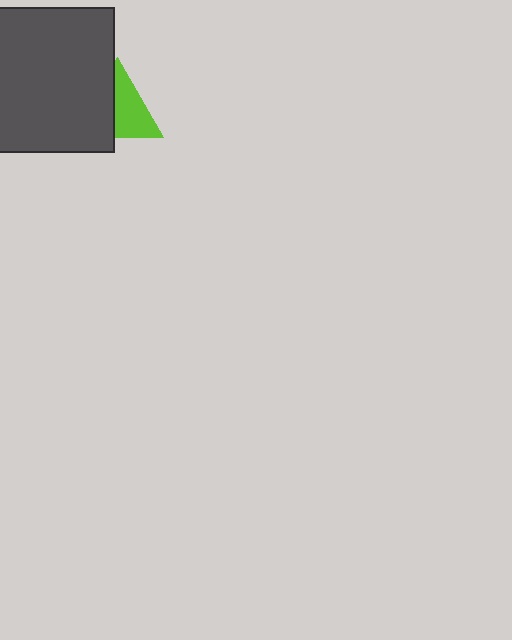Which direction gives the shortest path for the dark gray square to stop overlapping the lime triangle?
Moving left gives the shortest separation.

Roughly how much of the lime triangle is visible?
About half of it is visible (roughly 54%).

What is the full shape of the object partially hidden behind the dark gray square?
The partially hidden object is a lime triangle.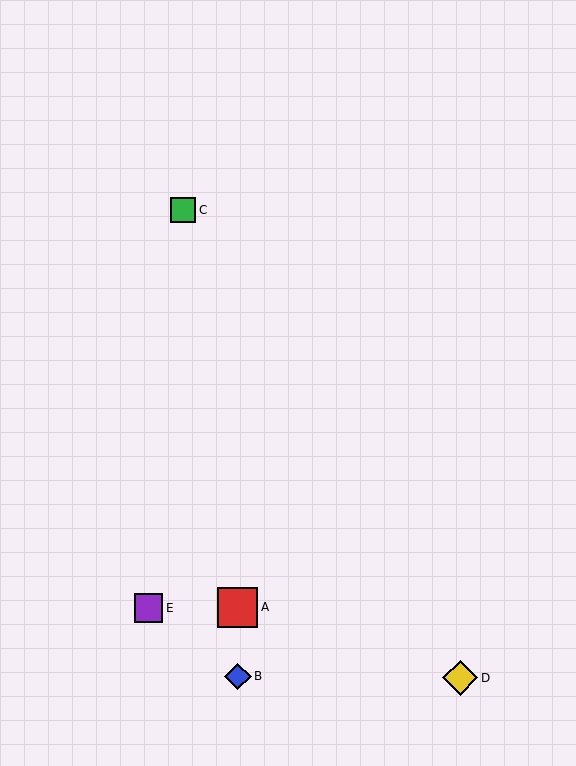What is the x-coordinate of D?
Object D is at x≈460.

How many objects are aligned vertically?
2 objects (A, B) are aligned vertically.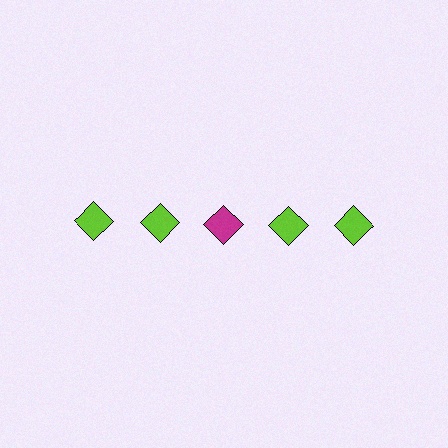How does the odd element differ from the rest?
It has a different color: magenta instead of lime.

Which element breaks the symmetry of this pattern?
The magenta diamond in the top row, center column breaks the symmetry. All other shapes are lime diamonds.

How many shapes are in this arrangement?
There are 5 shapes arranged in a grid pattern.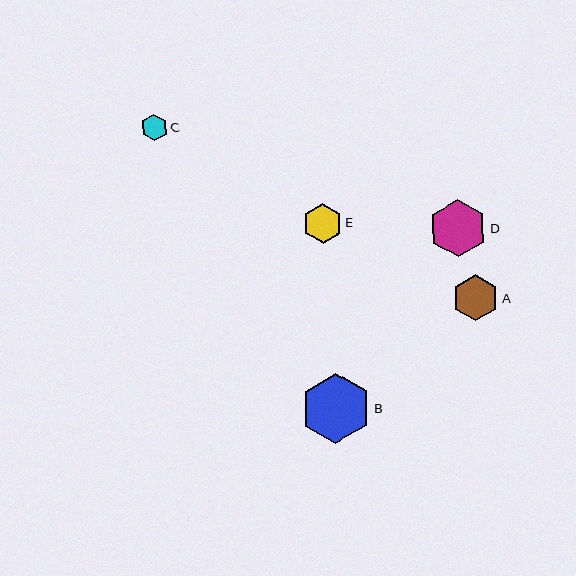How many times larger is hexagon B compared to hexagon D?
Hexagon B is approximately 1.2 times the size of hexagon D.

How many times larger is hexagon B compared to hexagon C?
Hexagon B is approximately 2.6 times the size of hexagon C.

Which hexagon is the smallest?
Hexagon C is the smallest with a size of approximately 27 pixels.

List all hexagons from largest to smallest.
From largest to smallest: B, D, A, E, C.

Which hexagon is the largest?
Hexagon B is the largest with a size of approximately 70 pixels.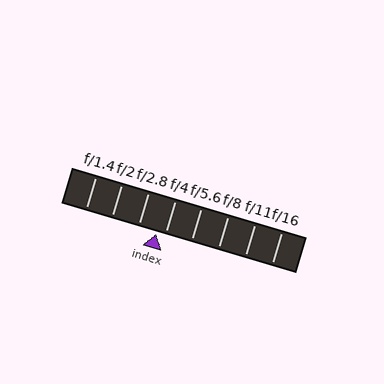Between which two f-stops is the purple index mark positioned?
The index mark is between f/2.8 and f/4.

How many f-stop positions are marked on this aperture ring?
There are 8 f-stop positions marked.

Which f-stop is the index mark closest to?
The index mark is closest to f/4.